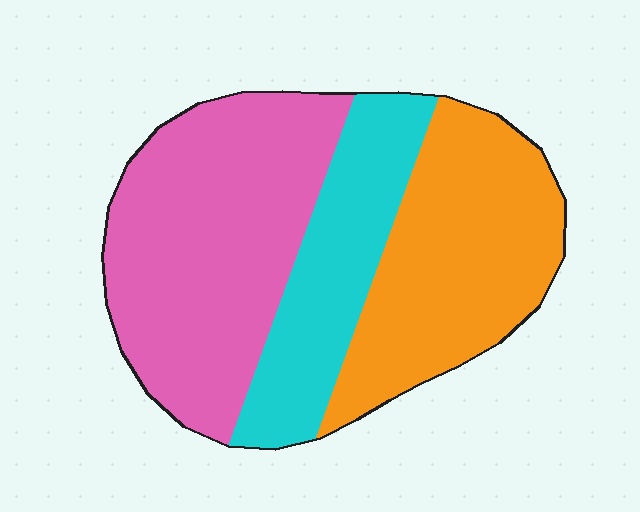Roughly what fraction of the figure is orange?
Orange covers about 35% of the figure.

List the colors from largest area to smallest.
From largest to smallest: pink, orange, cyan.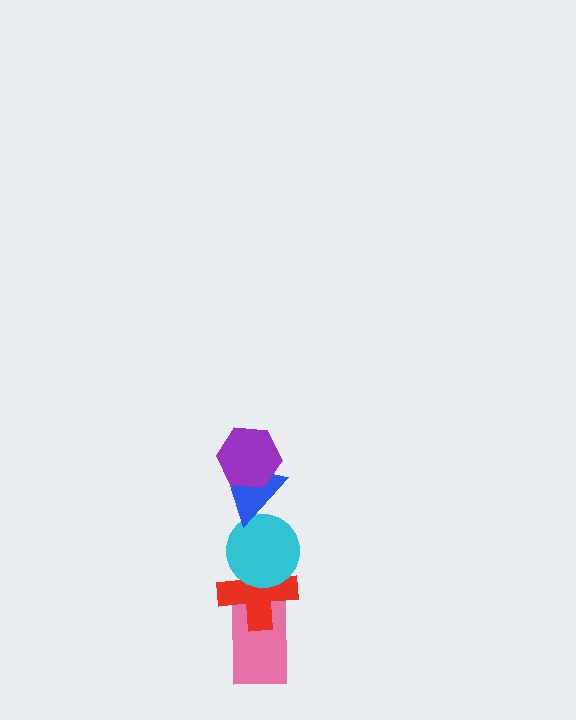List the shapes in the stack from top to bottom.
From top to bottom: the purple hexagon, the blue triangle, the cyan circle, the red cross, the pink rectangle.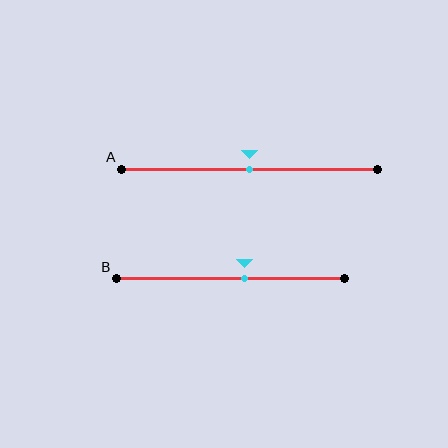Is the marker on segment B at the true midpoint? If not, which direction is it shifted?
No, the marker on segment B is shifted to the right by about 6% of the segment length.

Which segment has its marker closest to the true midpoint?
Segment A has its marker closest to the true midpoint.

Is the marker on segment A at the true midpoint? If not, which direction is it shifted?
Yes, the marker on segment A is at the true midpoint.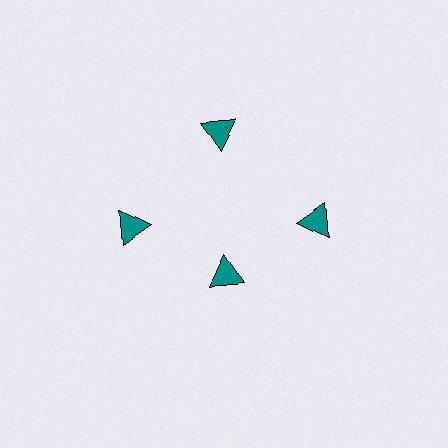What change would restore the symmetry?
The symmetry would be restored by moving it outward, back onto the ring so that all 4 triangles sit at equal angles and equal distance from the center.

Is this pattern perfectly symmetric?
No. The 4 teal triangles are arranged in a ring, but one element near the 6 o'clock position is pulled inward toward the center, breaking the 4-fold rotational symmetry.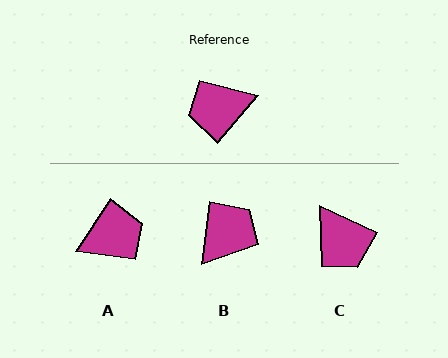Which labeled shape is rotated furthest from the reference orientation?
A, about 173 degrees away.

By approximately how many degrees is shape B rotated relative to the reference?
Approximately 147 degrees clockwise.